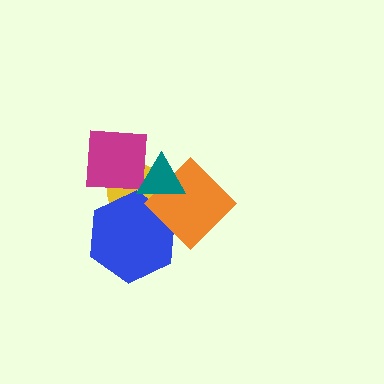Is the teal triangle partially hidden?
No, no other shape covers it.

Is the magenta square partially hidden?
Yes, it is partially covered by another shape.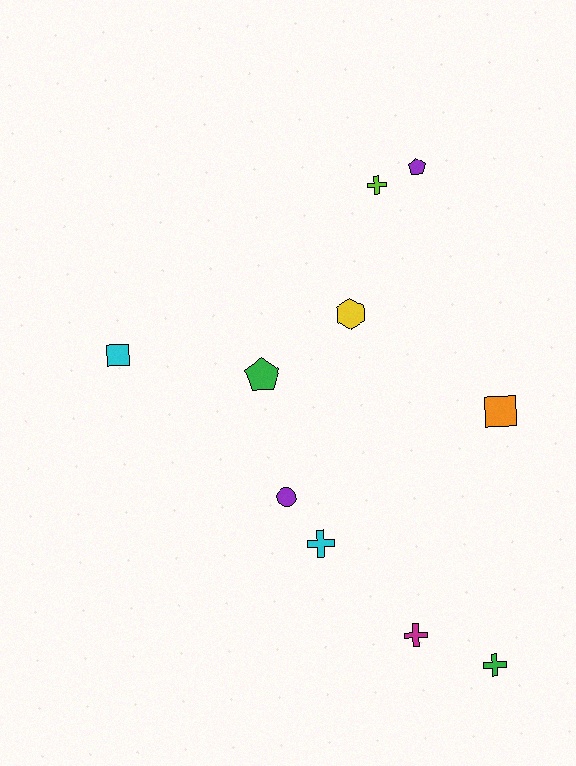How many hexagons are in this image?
There is 1 hexagon.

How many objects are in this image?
There are 10 objects.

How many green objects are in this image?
There are 2 green objects.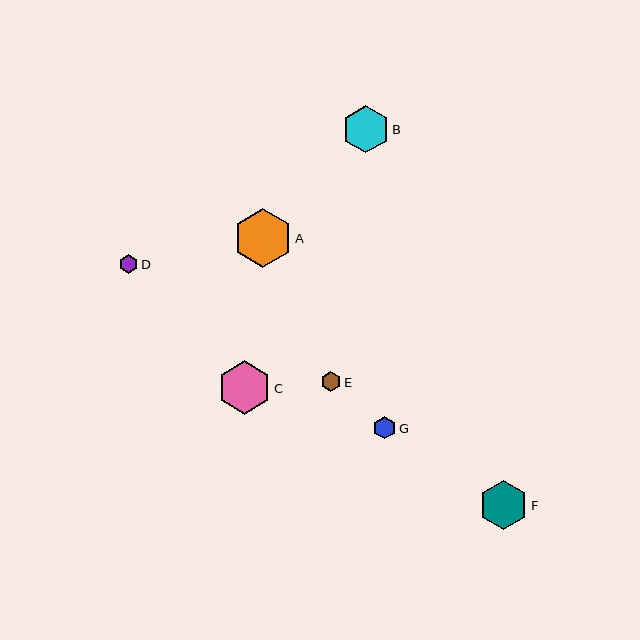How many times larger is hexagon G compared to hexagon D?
Hexagon G is approximately 1.2 times the size of hexagon D.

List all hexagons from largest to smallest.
From largest to smallest: A, C, F, B, G, E, D.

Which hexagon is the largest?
Hexagon A is the largest with a size of approximately 59 pixels.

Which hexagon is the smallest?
Hexagon D is the smallest with a size of approximately 18 pixels.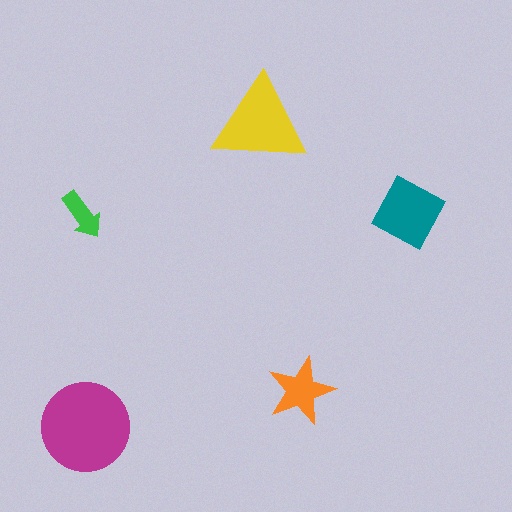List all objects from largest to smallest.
The magenta circle, the yellow triangle, the teal diamond, the orange star, the green arrow.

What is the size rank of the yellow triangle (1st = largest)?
2nd.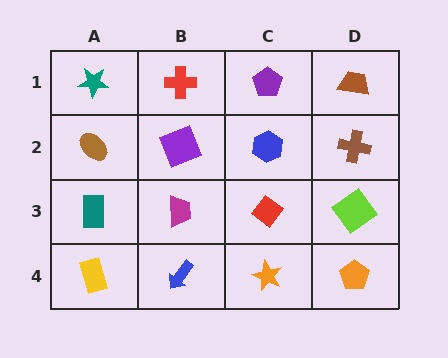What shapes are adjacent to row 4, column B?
A magenta trapezoid (row 3, column B), a yellow rectangle (row 4, column A), an orange star (row 4, column C).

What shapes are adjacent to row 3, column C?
A blue hexagon (row 2, column C), an orange star (row 4, column C), a magenta trapezoid (row 3, column B), a lime diamond (row 3, column D).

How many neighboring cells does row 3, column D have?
3.